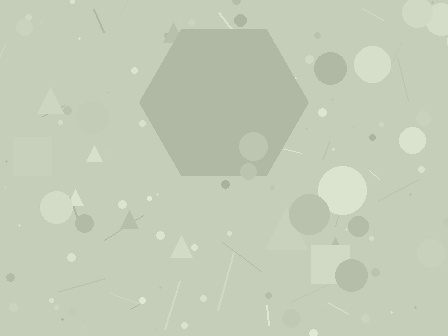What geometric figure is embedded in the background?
A hexagon is embedded in the background.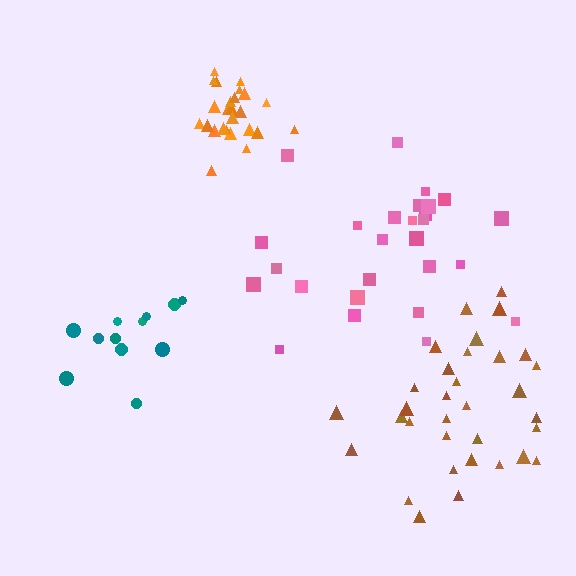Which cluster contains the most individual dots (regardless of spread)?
Brown (33).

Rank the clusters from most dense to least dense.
orange, teal, brown, pink.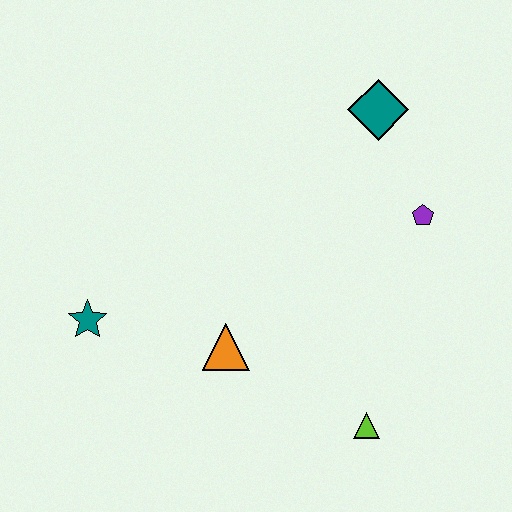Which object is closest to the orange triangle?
The teal star is closest to the orange triangle.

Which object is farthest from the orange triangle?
The teal diamond is farthest from the orange triangle.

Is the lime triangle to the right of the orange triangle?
Yes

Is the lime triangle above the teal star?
No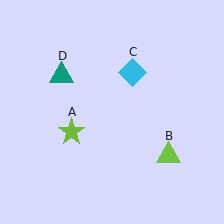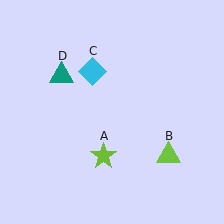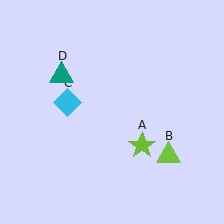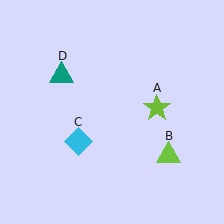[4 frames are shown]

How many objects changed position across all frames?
2 objects changed position: lime star (object A), cyan diamond (object C).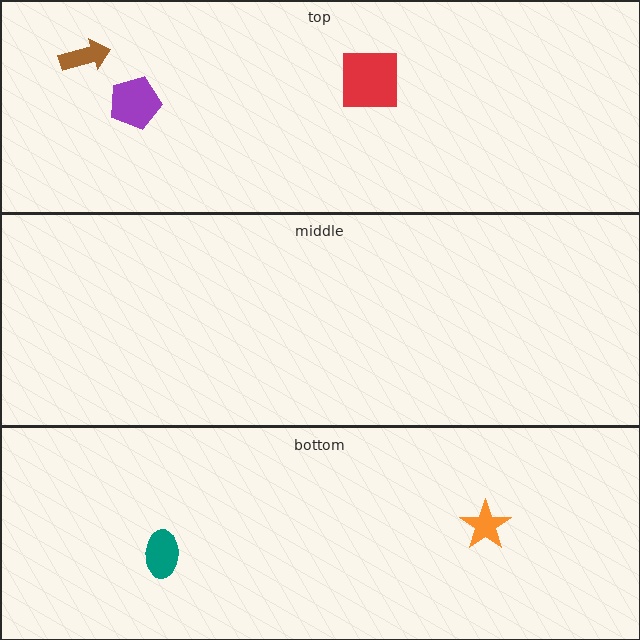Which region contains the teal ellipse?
The bottom region.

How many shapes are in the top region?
3.